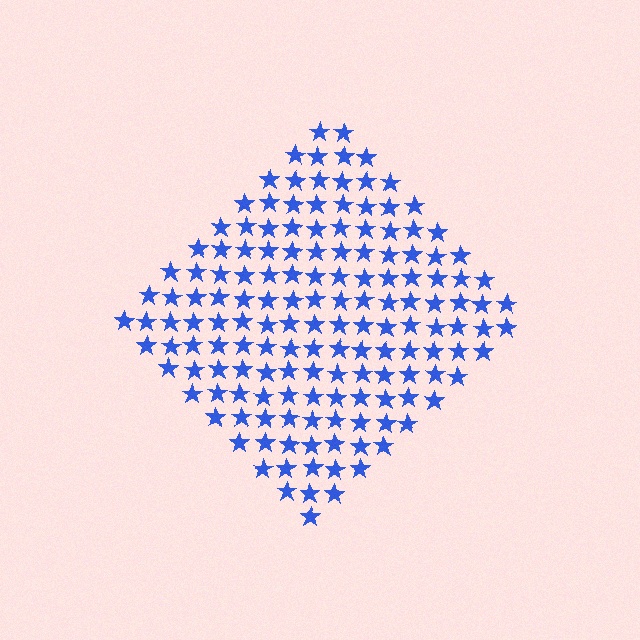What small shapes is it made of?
It is made of small stars.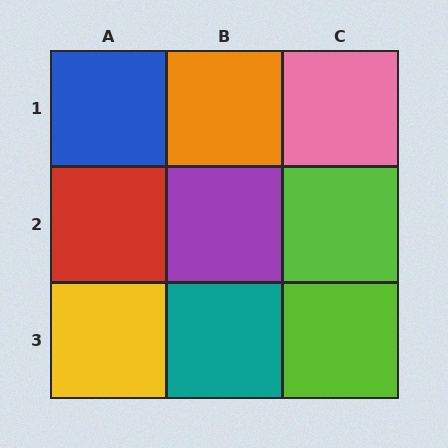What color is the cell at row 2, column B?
Purple.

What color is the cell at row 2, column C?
Lime.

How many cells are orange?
1 cell is orange.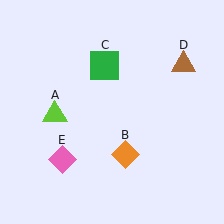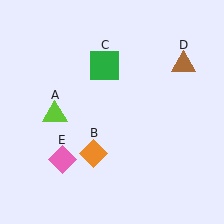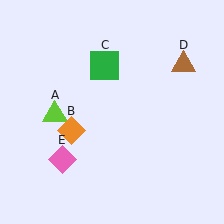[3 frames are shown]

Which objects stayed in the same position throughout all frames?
Lime triangle (object A) and green square (object C) and brown triangle (object D) and pink diamond (object E) remained stationary.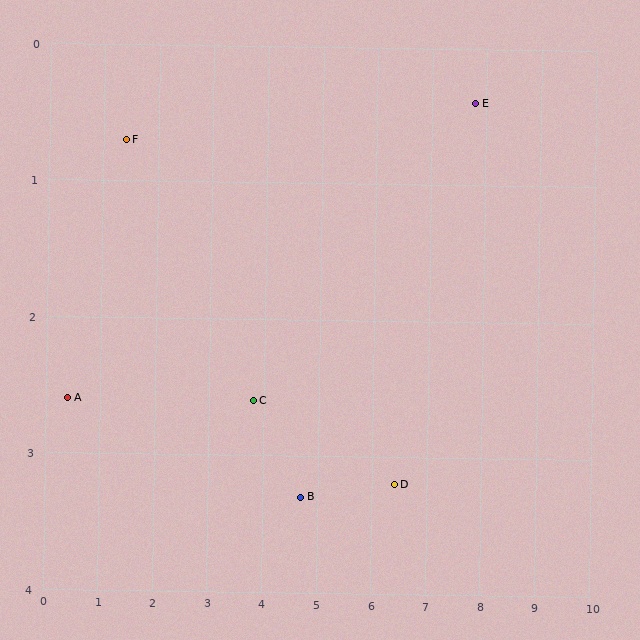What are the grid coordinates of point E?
Point E is at approximately (7.8, 0.4).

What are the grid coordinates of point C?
Point C is at approximately (3.8, 2.6).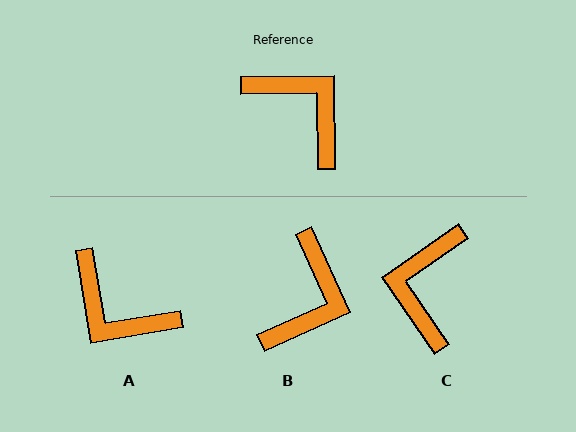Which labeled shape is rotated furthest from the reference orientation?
A, about 171 degrees away.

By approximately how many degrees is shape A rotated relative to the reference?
Approximately 171 degrees clockwise.